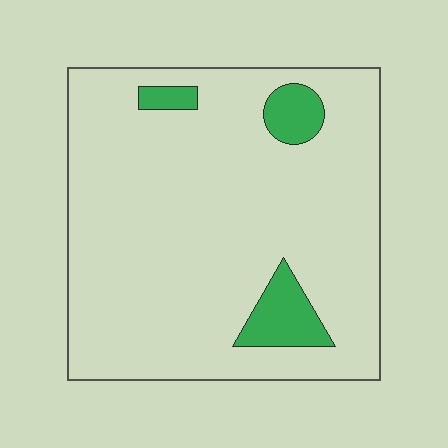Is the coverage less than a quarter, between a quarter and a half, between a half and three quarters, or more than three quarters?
Less than a quarter.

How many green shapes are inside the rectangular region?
3.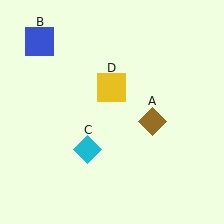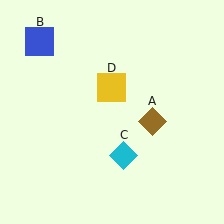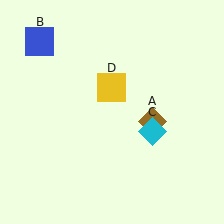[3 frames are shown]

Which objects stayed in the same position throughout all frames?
Brown diamond (object A) and blue square (object B) and yellow square (object D) remained stationary.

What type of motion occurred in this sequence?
The cyan diamond (object C) rotated counterclockwise around the center of the scene.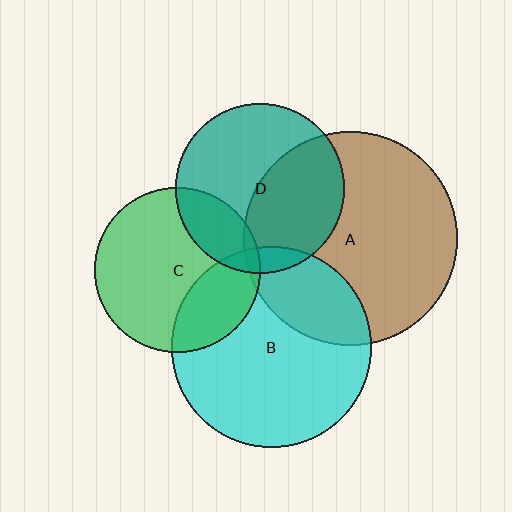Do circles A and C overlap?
Yes.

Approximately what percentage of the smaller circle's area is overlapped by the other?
Approximately 5%.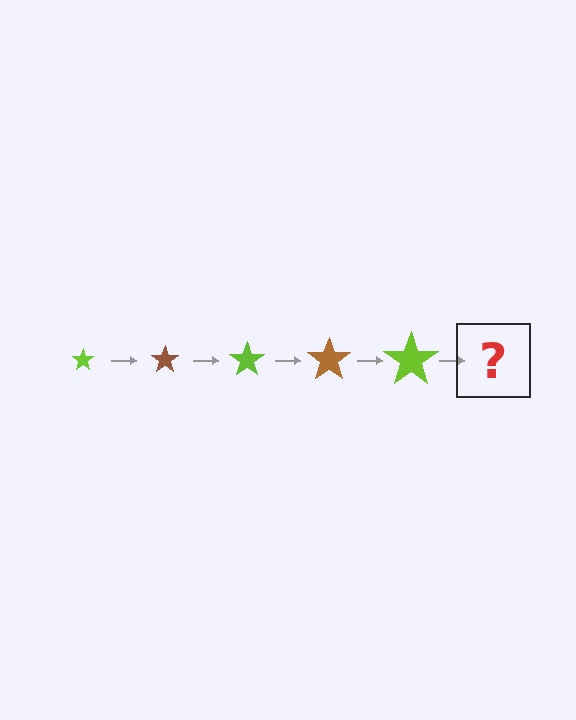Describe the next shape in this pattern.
It should be a brown star, larger than the previous one.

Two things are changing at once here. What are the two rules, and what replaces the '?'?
The two rules are that the star grows larger each step and the color cycles through lime and brown. The '?' should be a brown star, larger than the previous one.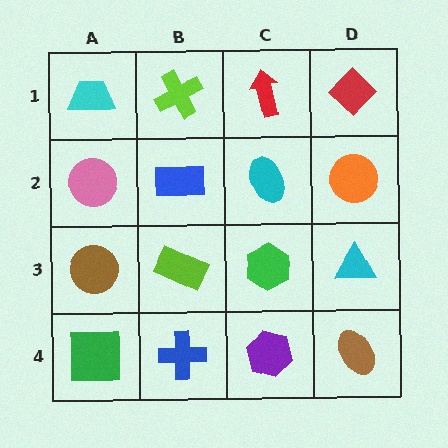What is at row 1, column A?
A cyan trapezoid.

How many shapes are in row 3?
4 shapes.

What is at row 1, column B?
A lime cross.